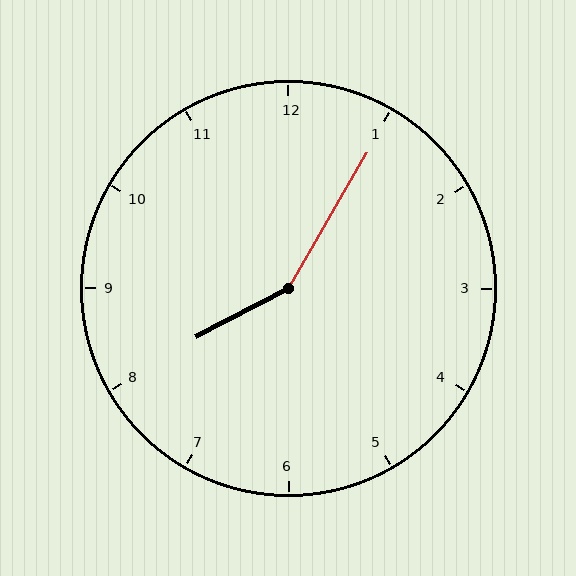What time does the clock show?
8:05.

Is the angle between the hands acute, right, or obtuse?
It is obtuse.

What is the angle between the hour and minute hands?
Approximately 148 degrees.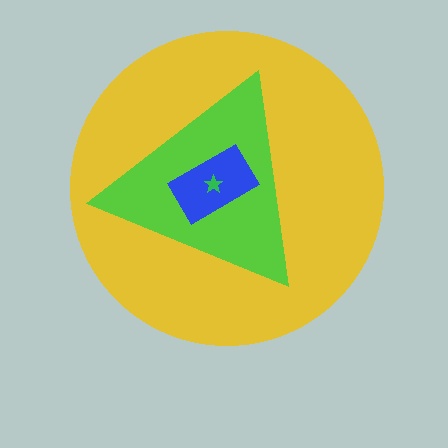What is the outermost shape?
The yellow circle.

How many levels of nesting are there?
4.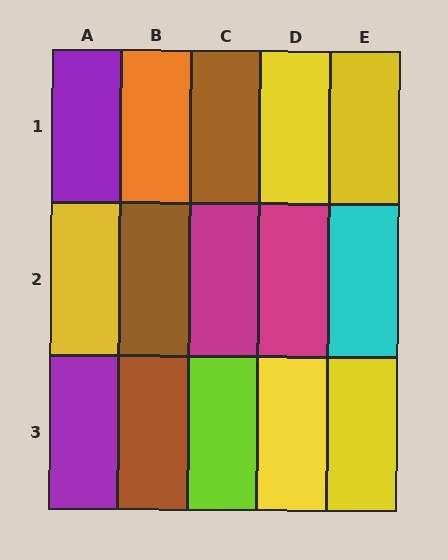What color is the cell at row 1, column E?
Yellow.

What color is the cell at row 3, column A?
Purple.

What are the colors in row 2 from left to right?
Yellow, brown, magenta, magenta, cyan.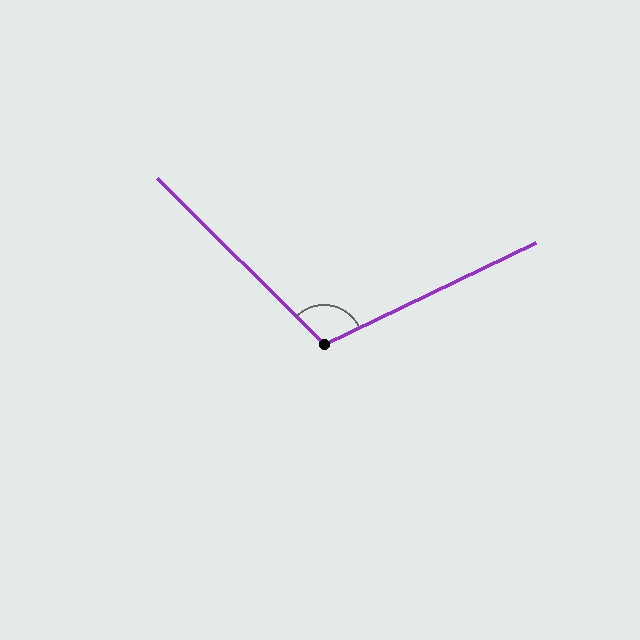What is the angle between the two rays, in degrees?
Approximately 110 degrees.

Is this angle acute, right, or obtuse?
It is obtuse.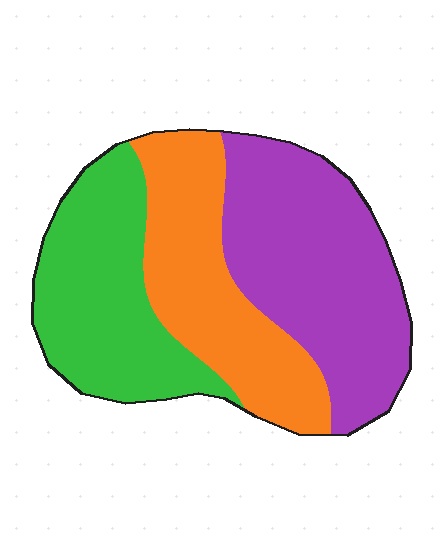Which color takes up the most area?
Purple, at roughly 40%.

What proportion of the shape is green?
Green takes up about one third (1/3) of the shape.